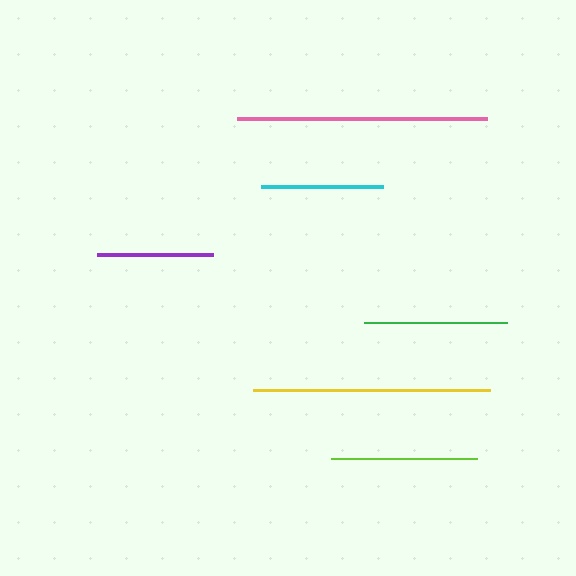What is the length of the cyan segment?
The cyan segment is approximately 122 pixels long.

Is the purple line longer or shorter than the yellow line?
The yellow line is longer than the purple line.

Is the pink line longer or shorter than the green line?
The pink line is longer than the green line.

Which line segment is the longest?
The pink line is the longest at approximately 249 pixels.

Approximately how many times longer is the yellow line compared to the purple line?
The yellow line is approximately 2.0 times the length of the purple line.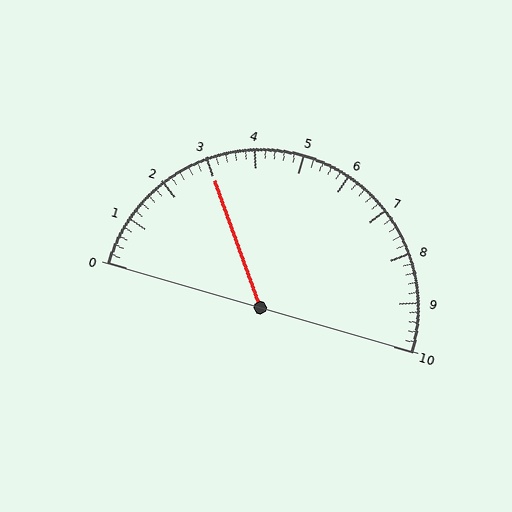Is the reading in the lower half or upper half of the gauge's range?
The reading is in the lower half of the range (0 to 10).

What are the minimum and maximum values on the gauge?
The gauge ranges from 0 to 10.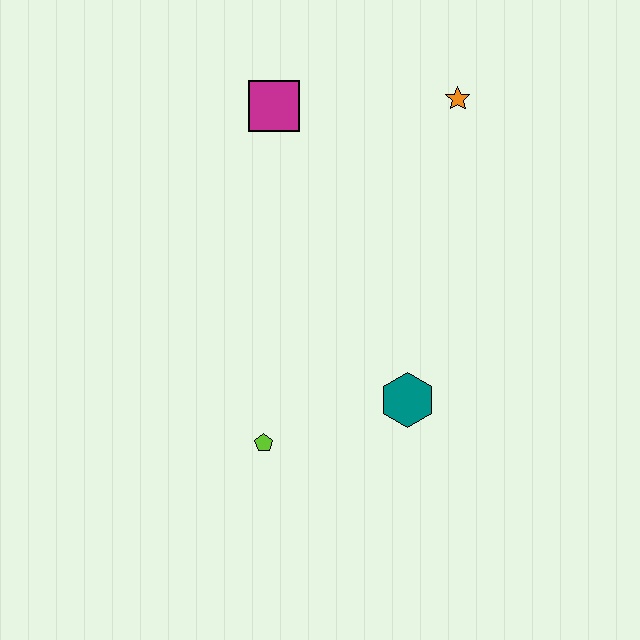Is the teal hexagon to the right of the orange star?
No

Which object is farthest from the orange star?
The lime pentagon is farthest from the orange star.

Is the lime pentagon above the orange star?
No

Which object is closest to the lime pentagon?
The teal hexagon is closest to the lime pentagon.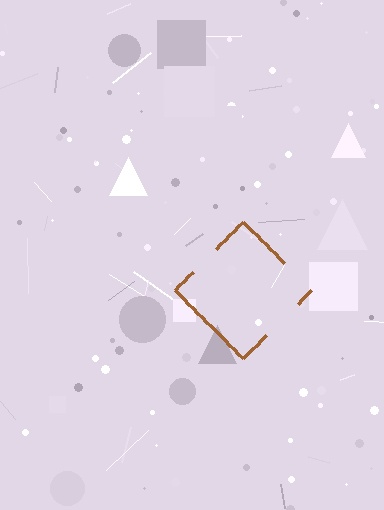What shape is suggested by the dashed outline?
The dashed outline suggests a diamond.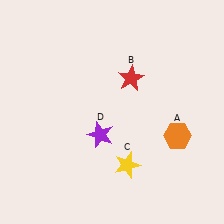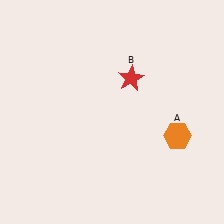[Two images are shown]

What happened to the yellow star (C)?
The yellow star (C) was removed in Image 2. It was in the bottom-right area of Image 1.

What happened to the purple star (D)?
The purple star (D) was removed in Image 2. It was in the bottom-left area of Image 1.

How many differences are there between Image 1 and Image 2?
There are 2 differences between the two images.